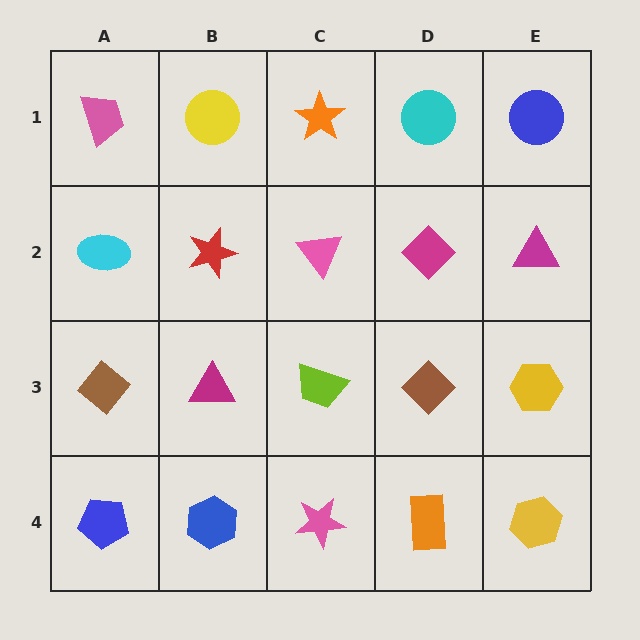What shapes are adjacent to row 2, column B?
A yellow circle (row 1, column B), a magenta triangle (row 3, column B), a cyan ellipse (row 2, column A), a pink triangle (row 2, column C).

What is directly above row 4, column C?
A lime trapezoid.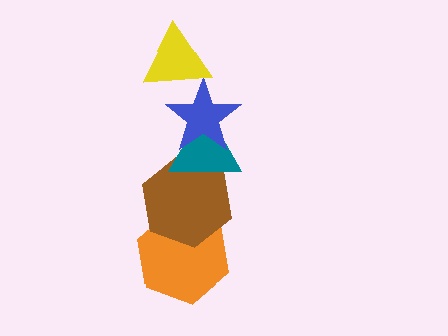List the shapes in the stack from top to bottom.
From top to bottom: the yellow triangle, the blue star, the teal triangle, the brown hexagon, the orange hexagon.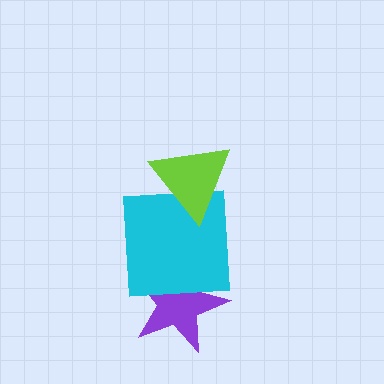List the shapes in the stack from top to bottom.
From top to bottom: the lime triangle, the cyan square, the purple star.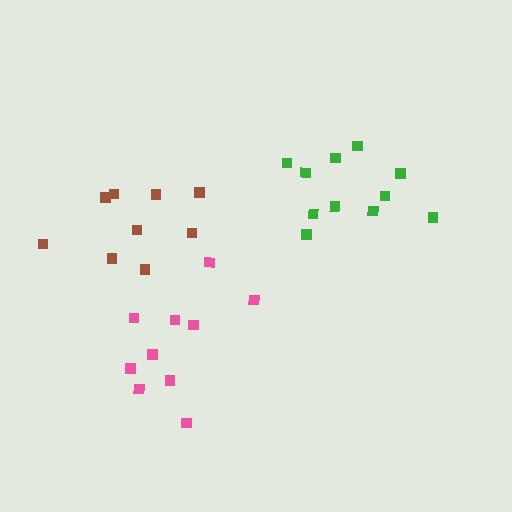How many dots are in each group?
Group 1: 9 dots, Group 2: 11 dots, Group 3: 10 dots (30 total).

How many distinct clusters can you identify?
There are 3 distinct clusters.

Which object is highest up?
The green cluster is topmost.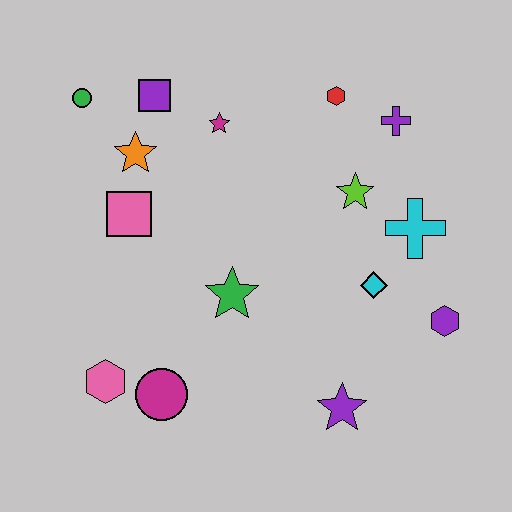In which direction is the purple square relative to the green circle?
The purple square is to the right of the green circle.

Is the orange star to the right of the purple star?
No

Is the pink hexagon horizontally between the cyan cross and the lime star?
No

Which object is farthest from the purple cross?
The pink hexagon is farthest from the purple cross.